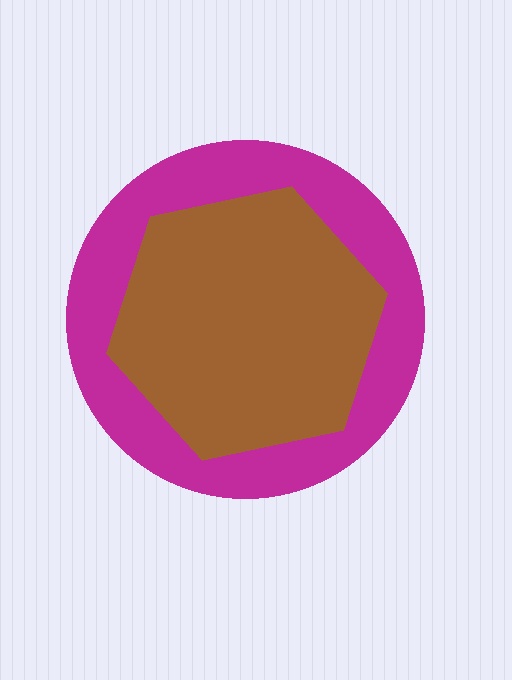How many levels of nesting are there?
2.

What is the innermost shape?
The brown hexagon.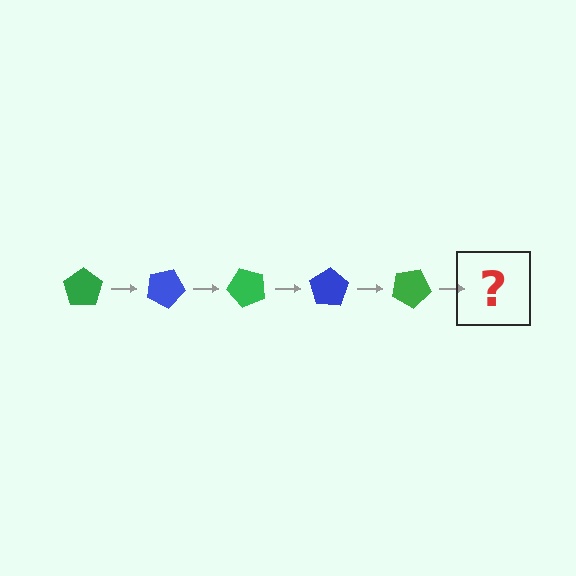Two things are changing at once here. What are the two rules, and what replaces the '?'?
The two rules are that it rotates 25 degrees each step and the color cycles through green and blue. The '?' should be a blue pentagon, rotated 125 degrees from the start.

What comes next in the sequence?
The next element should be a blue pentagon, rotated 125 degrees from the start.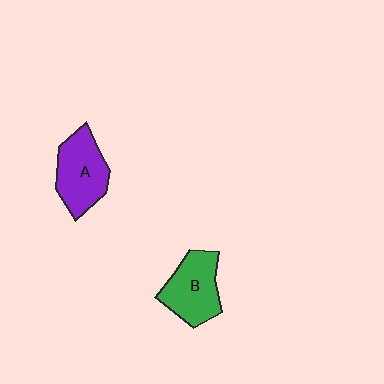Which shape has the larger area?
Shape A (purple).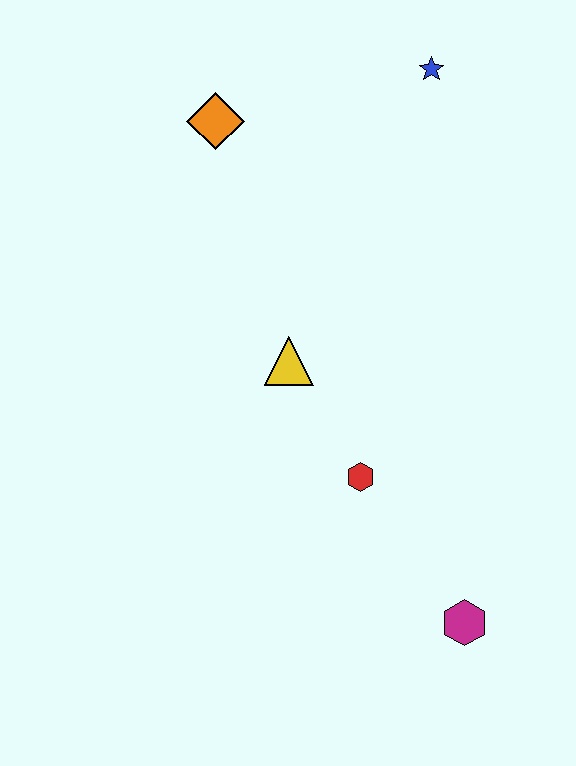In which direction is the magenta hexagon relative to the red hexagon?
The magenta hexagon is below the red hexagon.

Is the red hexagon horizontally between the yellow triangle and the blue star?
Yes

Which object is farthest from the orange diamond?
The magenta hexagon is farthest from the orange diamond.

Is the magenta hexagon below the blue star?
Yes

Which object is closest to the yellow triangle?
The red hexagon is closest to the yellow triangle.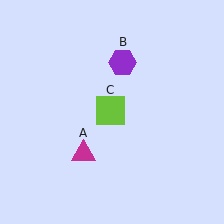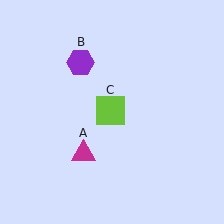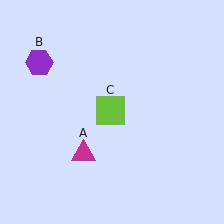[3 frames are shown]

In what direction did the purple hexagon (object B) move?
The purple hexagon (object B) moved left.